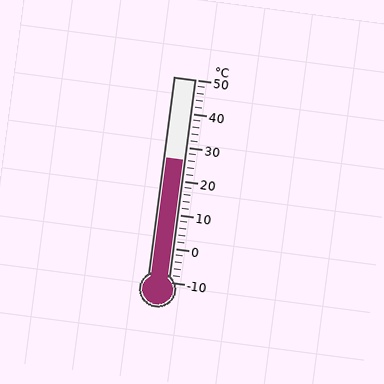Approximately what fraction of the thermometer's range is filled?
The thermometer is filled to approximately 60% of its range.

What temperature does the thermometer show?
The thermometer shows approximately 26°C.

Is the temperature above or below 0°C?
The temperature is above 0°C.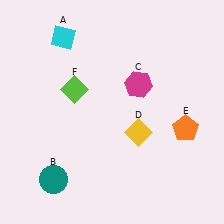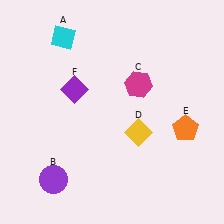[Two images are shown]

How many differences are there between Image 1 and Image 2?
There are 2 differences between the two images.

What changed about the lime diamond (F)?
In Image 1, F is lime. In Image 2, it changed to purple.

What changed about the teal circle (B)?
In Image 1, B is teal. In Image 2, it changed to purple.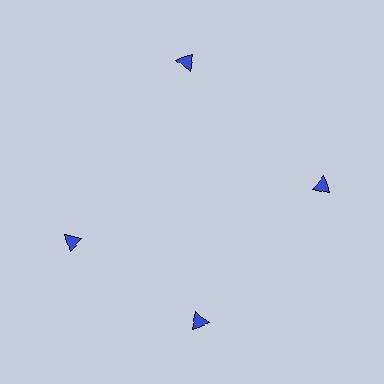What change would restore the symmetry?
The symmetry would be restored by rotating it back into even spacing with its neighbors so that all 4 triangles sit at equal angles and equal distance from the center.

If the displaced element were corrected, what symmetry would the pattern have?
It would have 4-fold rotational symmetry — the pattern would map onto itself every 90 degrees.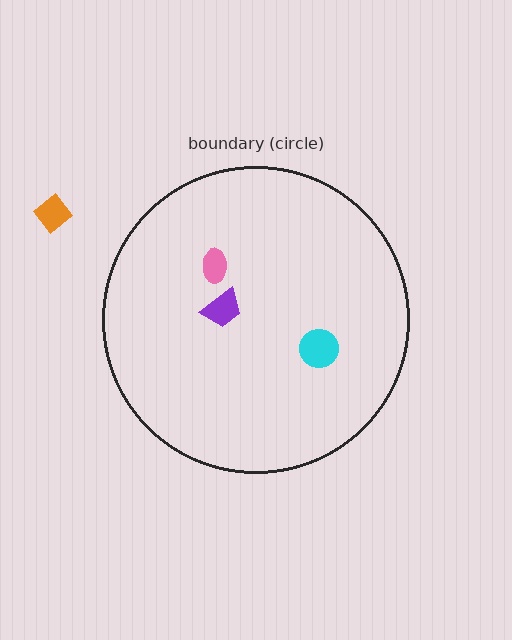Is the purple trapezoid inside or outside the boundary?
Inside.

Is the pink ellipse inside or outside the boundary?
Inside.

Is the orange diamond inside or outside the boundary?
Outside.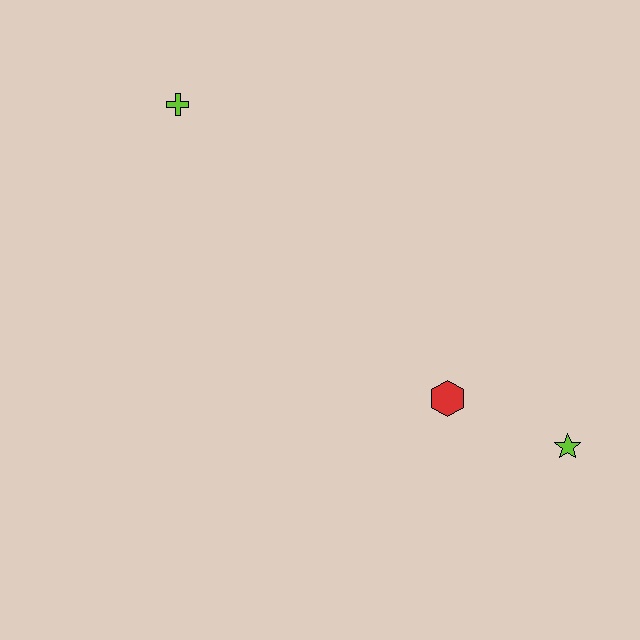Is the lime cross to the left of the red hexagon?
Yes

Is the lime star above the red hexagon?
No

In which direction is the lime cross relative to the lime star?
The lime cross is to the left of the lime star.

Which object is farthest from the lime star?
The lime cross is farthest from the lime star.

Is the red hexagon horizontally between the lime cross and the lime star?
Yes